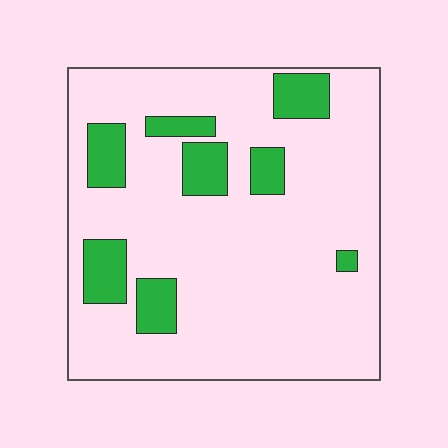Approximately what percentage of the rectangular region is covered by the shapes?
Approximately 15%.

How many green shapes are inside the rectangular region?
8.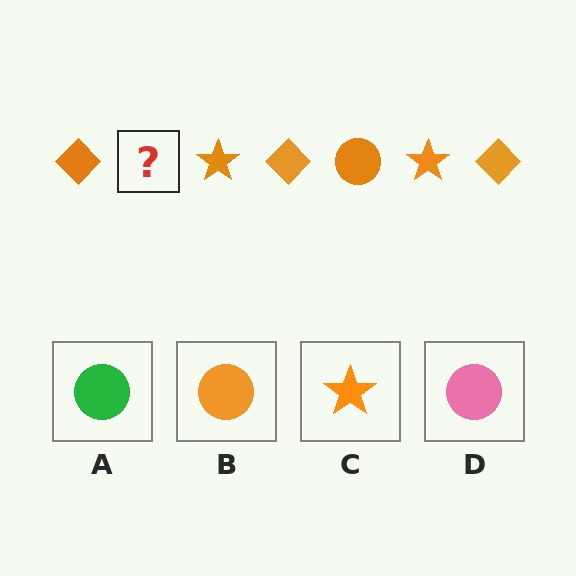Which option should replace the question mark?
Option B.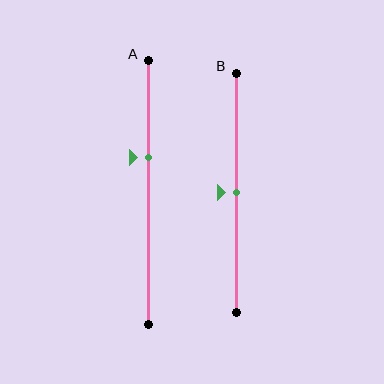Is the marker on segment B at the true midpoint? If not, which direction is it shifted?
Yes, the marker on segment B is at the true midpoint.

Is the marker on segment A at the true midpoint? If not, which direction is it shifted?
No, the marker on segment A is shifted upward by about 13% of the segment length.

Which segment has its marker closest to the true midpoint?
Segment B has its marker closest to the true midpoint.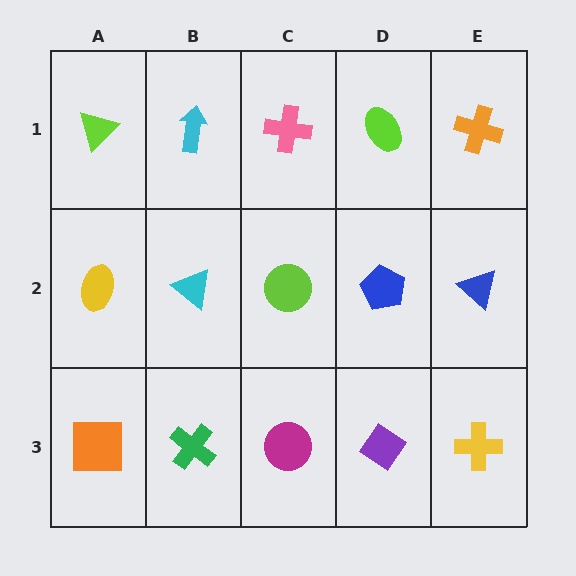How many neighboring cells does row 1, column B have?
3.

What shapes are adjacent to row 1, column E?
A blue triangle (row 2, column E), a lime ellipse (row 1, column D).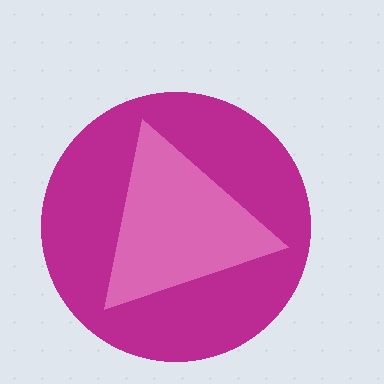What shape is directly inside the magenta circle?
The pink triangle.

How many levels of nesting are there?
2.